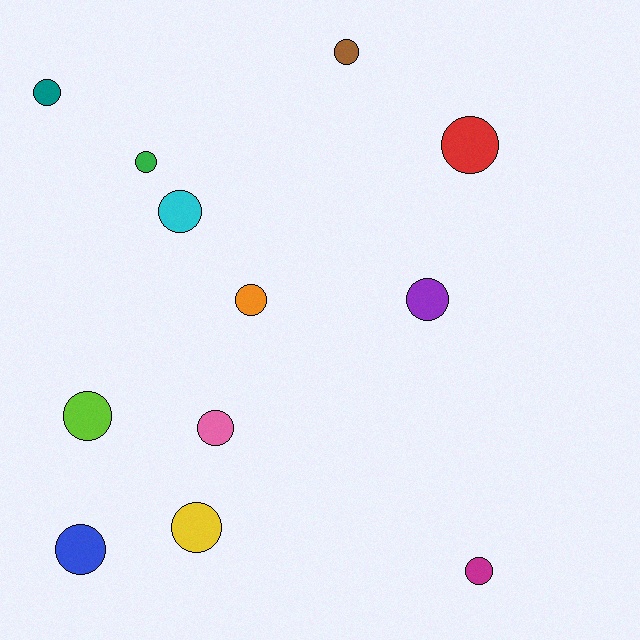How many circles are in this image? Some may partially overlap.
There are 12 circles.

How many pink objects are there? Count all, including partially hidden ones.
There is 1 pink object.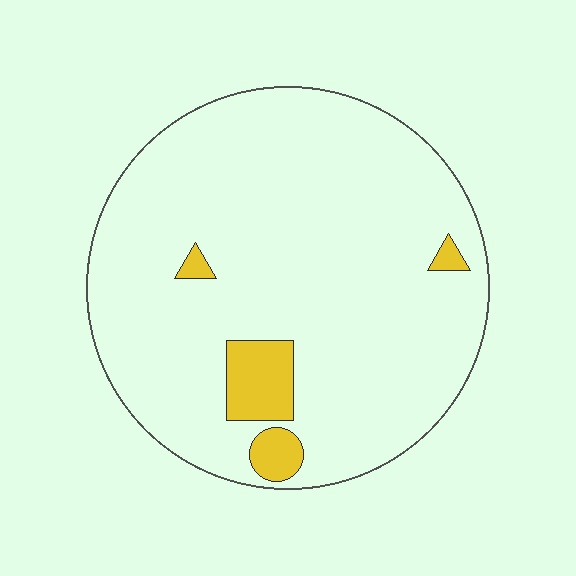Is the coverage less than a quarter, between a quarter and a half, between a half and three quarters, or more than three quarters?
Less than a quarter.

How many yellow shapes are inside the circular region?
4.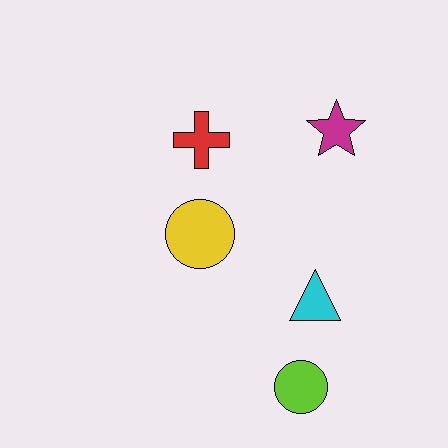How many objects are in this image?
There are 5 objects.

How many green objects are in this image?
There are no green objects.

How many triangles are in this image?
There is 1 triangle.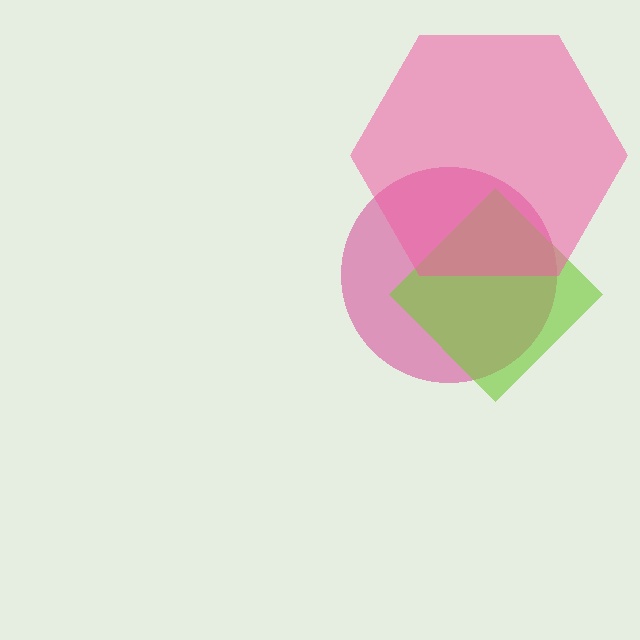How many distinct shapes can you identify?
There are 3 distinct shapes: a magenta circle, a lime diamond, a pink hexagon.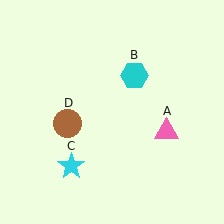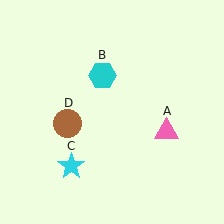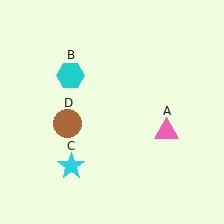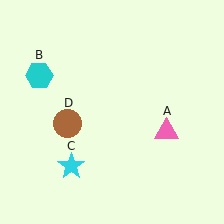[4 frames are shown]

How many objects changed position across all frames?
1 object changed position: cyan hexagon (object B).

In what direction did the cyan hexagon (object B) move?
The cyan hexagon (object B) moved left.